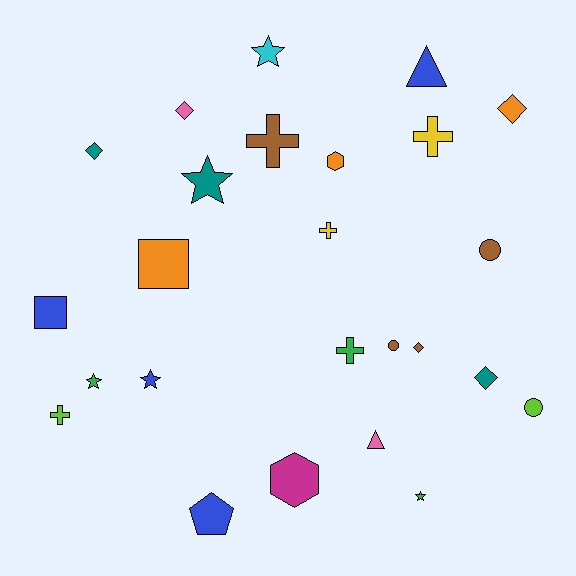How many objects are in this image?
There are 25 objects.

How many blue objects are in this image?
There are 4 blue objects.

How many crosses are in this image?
There are 5 crosses.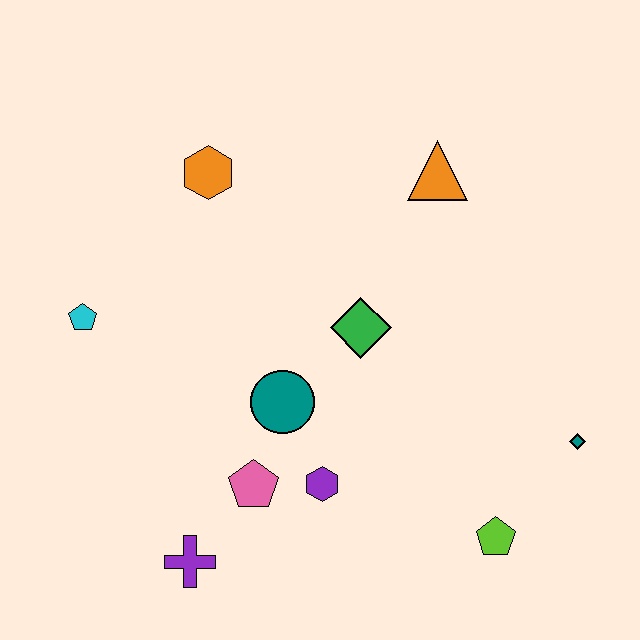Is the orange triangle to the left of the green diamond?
No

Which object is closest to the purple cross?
The pink pentagon is closest to the purple cross.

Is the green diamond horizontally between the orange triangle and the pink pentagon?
Yes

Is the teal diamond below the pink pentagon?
No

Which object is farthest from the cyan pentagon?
The teal diamond is farthest from the cyan pentagon.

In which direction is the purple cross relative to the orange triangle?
The purple cross is below the orange triangle.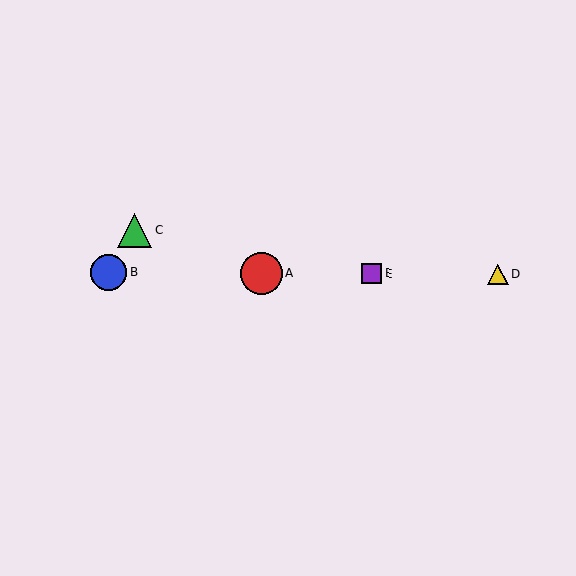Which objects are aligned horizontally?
Objects A, B, D, E are aligned horizontally.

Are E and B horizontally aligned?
Yes, both are at y≈274.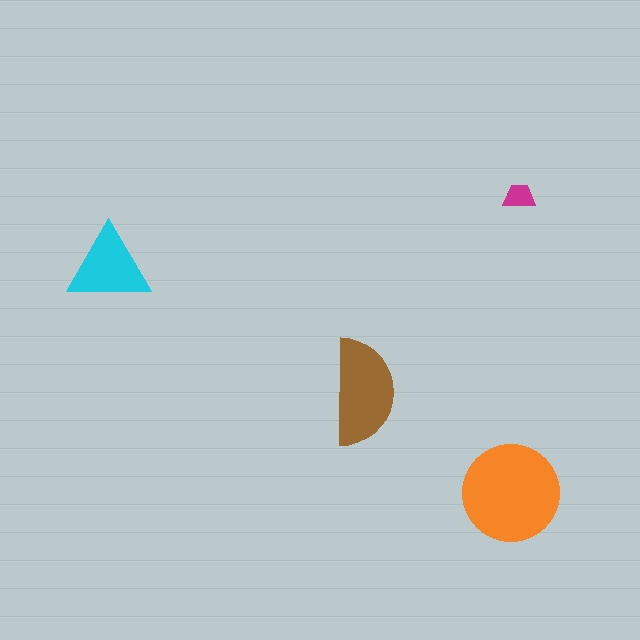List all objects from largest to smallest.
The orange circle, the brown semicircle, the cyan triangle, the magenta trapezoid.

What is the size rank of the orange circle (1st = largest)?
1st.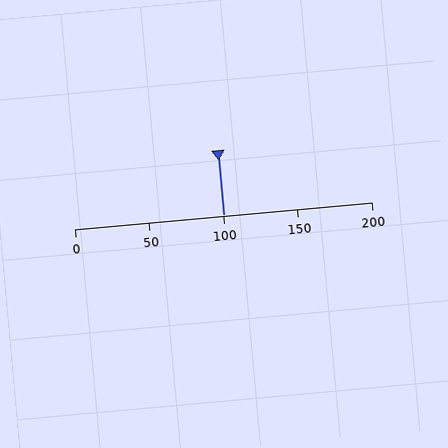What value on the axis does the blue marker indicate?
The marker indicates approximately 100.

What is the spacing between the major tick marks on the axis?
The major ticks are spaced 50 apart.